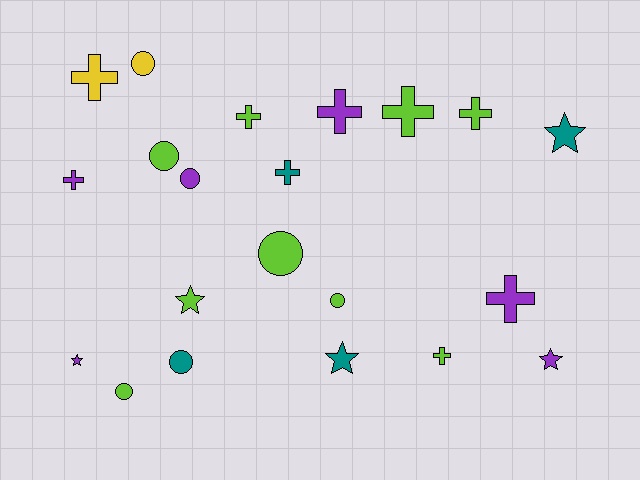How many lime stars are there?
There is 1 lime star.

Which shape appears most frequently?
Cross, with 9 objects.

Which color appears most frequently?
Lime, with 9 objects.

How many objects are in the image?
There are 21 objects.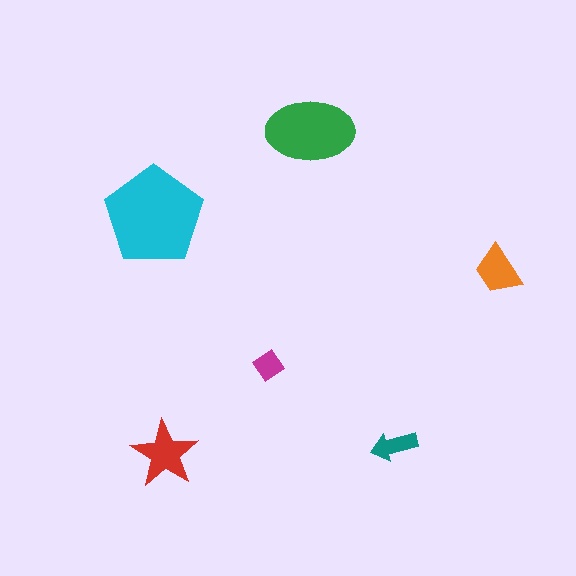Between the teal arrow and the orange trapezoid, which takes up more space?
The orange trapezoid.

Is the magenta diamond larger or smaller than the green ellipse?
Smaller.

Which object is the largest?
The cyan pentagon.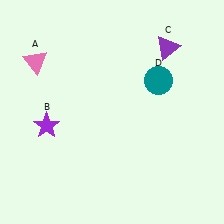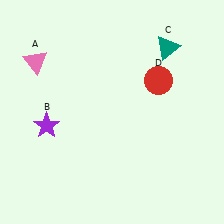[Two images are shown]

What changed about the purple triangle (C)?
In Image 1, C is purple. In Image 2, it changed to teal.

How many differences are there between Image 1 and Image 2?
There are 2 differences between the two images.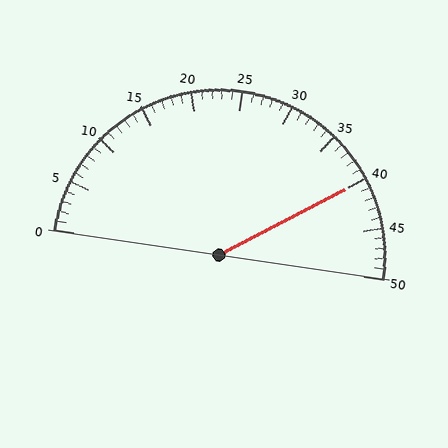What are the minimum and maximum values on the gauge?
The gauge ranges from 0 to 50.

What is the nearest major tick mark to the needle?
The nearest major tick mark is 40.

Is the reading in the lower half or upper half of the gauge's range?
The reading is in the upper half of the range (0 to 50).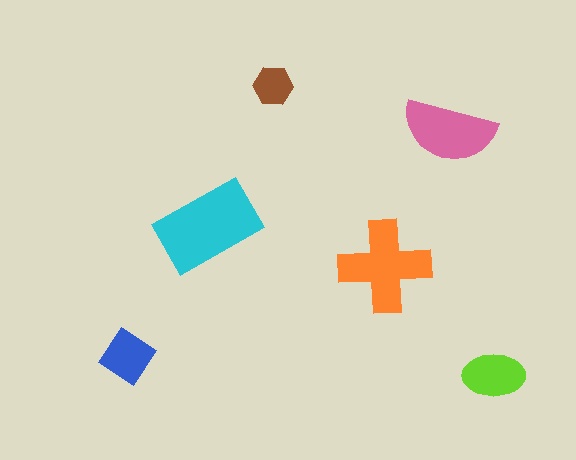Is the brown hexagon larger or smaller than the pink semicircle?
Smaller.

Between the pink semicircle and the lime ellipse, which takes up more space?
The pink semicircle.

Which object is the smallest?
The brown hexagon.